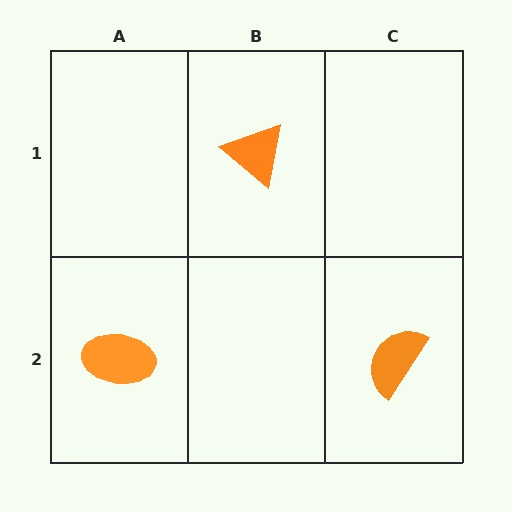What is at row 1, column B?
An orange triangle.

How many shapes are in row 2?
2 shapes.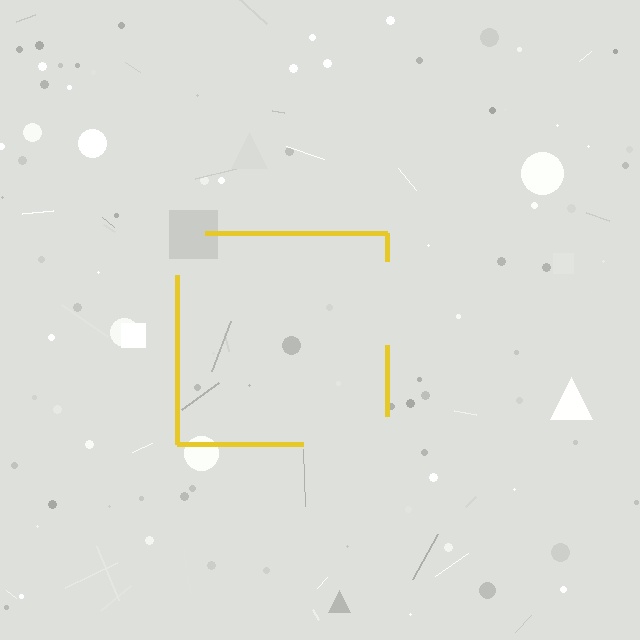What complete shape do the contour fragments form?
The contour fragments form a square.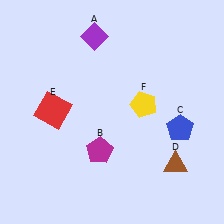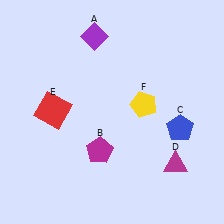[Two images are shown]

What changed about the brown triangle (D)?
In Image 1, D is brown. In Image 2, it changed to magenta.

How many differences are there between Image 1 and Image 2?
There is 1 difference between the two images.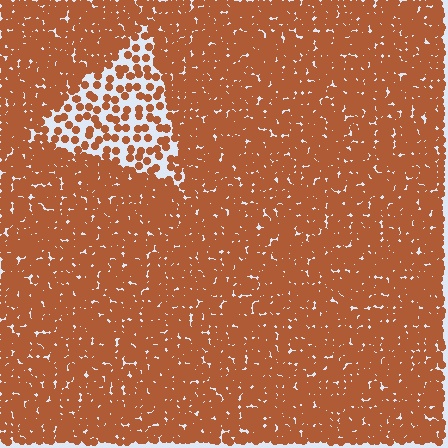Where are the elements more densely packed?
The elements are more densely packed outside the triangle boundary.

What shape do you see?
I see a triangle.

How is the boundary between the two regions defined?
The boundary is defined by a change in element density (approximately 2.8x ratio). All elements are the same color, size, and shape.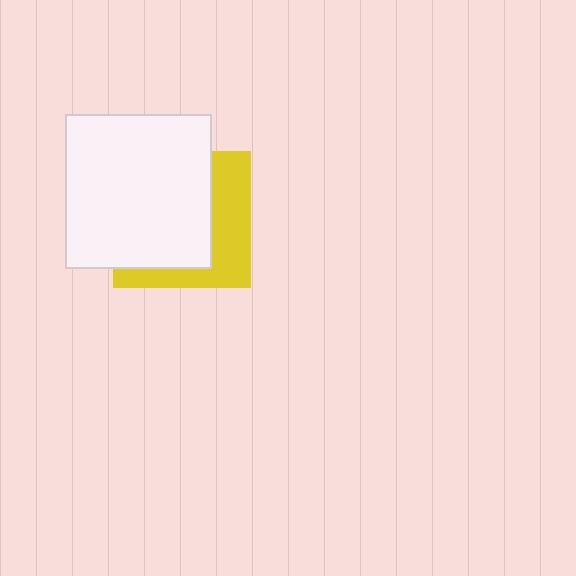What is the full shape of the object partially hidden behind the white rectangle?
The partially hidden object is a yellow square.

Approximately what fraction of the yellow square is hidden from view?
Roughly 62% of the yellow square is hidden behind the white rectangle.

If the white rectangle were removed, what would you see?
You would see the complete yellow square.